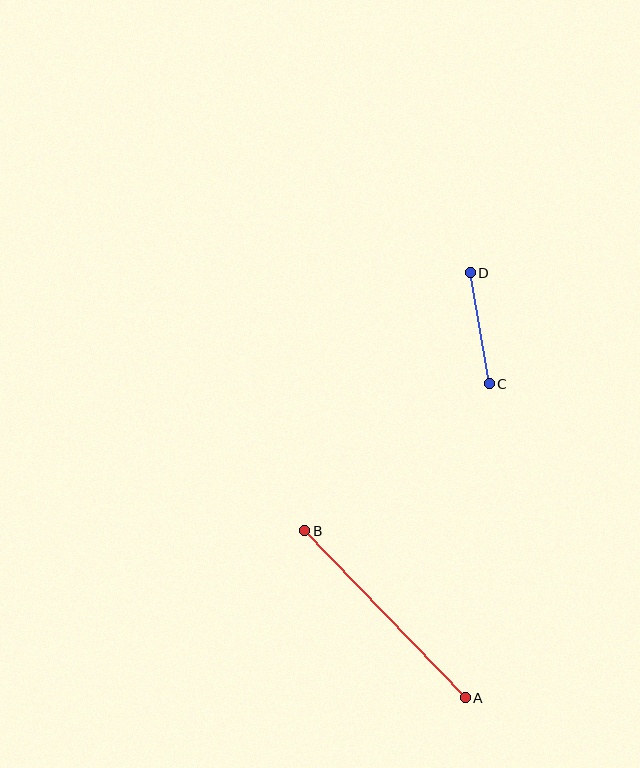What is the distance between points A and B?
The distance is approximately 232 pixels.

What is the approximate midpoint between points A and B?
The midpoint is at approximately (385, 614) pixels.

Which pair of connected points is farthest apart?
Points A and B are farthest apart.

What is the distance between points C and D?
The distance is approximately 113 pixels.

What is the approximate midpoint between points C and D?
The midpoint is at approximately (480, 328) pixels.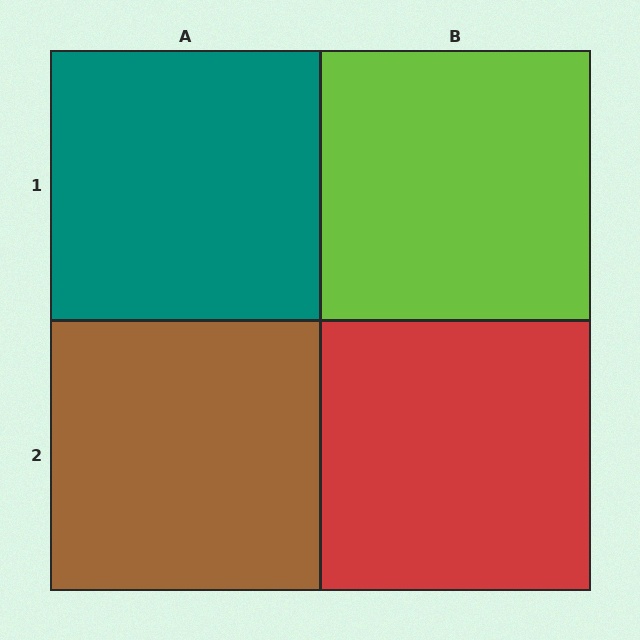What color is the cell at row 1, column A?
Teal.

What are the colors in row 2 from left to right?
Brown, red.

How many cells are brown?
1 cell is brown.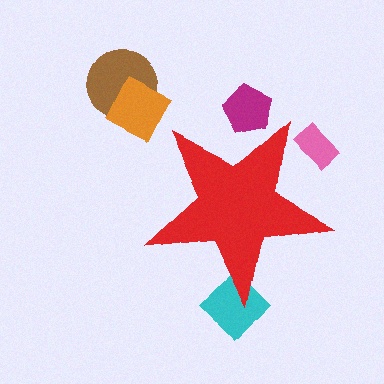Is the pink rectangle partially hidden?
Yes, the pink rectangle is partially hidden behind the red star.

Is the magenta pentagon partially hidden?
Yes, the magenta pentagon is partially hidden behind the red star.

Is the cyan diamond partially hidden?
Yes, the cyan diamond is partially hidden behind the red star.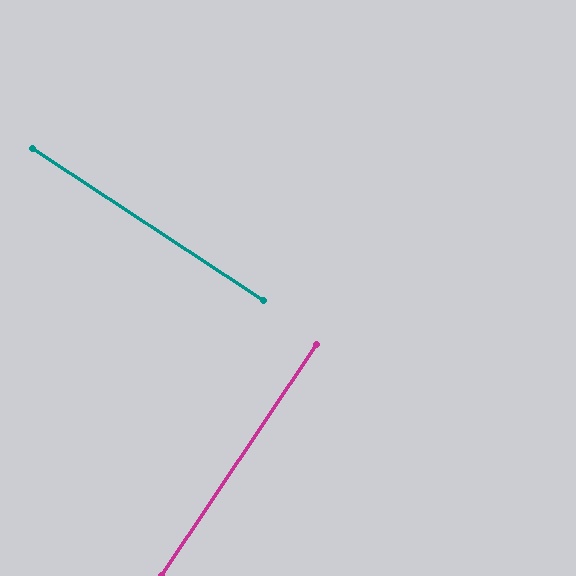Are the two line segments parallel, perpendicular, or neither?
Perpendicular — they meet at approximately 90°.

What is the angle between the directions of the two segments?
Approximately 90 degrees.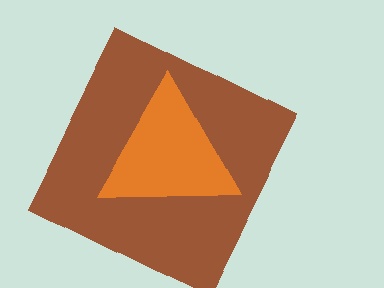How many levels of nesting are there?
2.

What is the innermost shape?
The orange triangle.